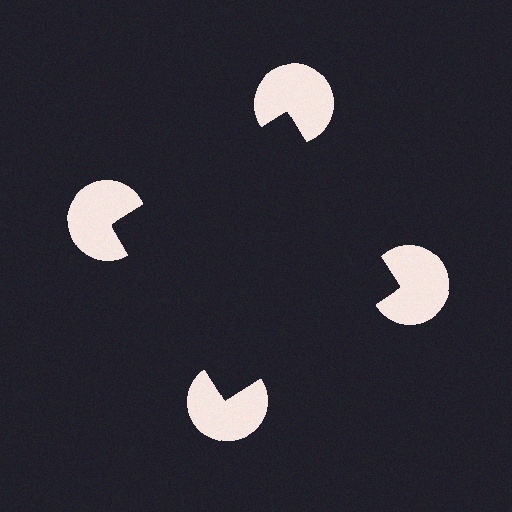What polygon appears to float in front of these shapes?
An illusory square — its edges are inferred from the aligned wedge cuts in the pac-man discs, not physically drawn.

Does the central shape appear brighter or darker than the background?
It typically appears slightly darker than the background, even though no actual brightness change is drawn.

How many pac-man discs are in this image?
There are 4 — one at each vertex of the illusory square.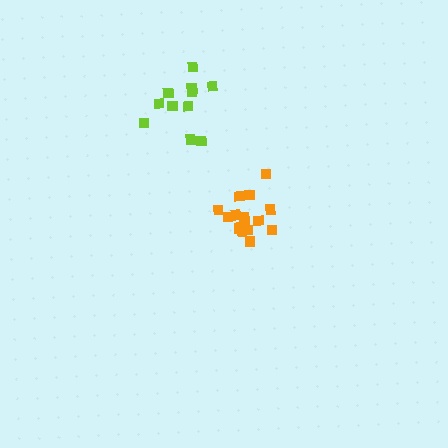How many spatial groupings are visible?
There are 2 spatial groupings.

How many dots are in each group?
Group 1: 15 dots, Group 2: 11 dots (26 total).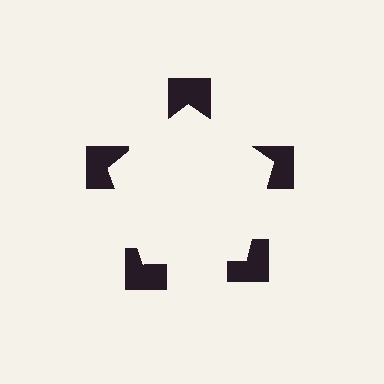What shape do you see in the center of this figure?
An illusory pentagon — its edges are inferred from the aligned wedge cuts in the notched squares, not physically drawn.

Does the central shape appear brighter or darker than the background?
It typically appears slightly brighter than the background, even though no actual brightness change is drawn.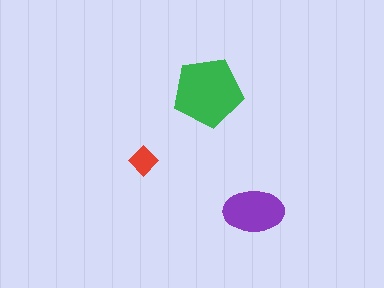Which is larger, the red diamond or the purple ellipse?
The purple ellipse.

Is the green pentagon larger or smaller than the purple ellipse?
Larger.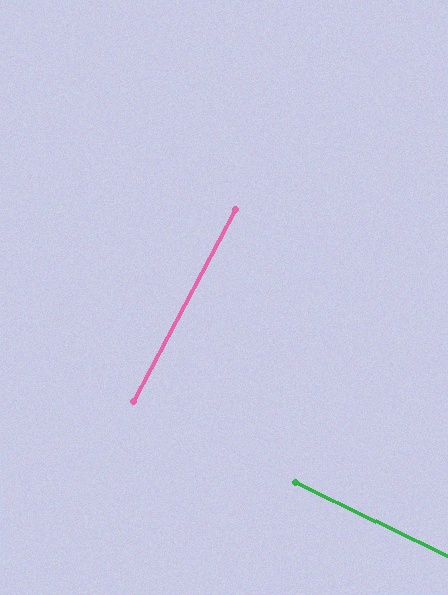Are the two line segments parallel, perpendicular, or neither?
Perpendicular — they meet at approximately 88°.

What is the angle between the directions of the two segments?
Approximately 88 degrees.